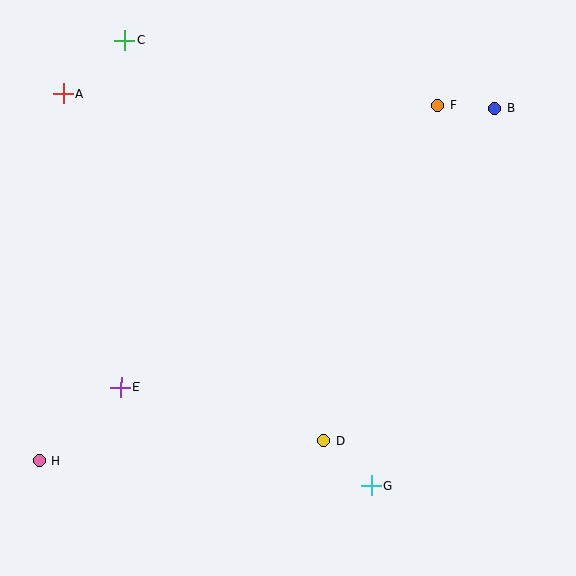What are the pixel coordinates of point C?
Point C is at (125, 41).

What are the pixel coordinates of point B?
Point B is at (495, 108).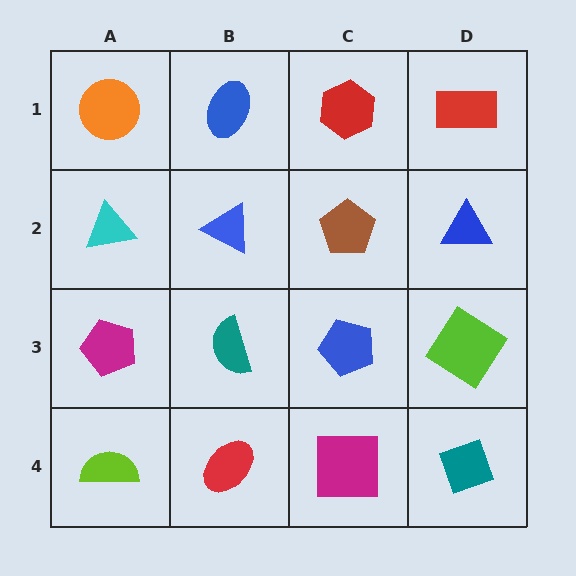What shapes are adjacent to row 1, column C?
A brown pentagon (row 2, column C), a blue ellipse (row 1, column B), a red rectangle (row 1, column D).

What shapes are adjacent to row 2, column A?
An orange circle (row 1, column A), a magenta pentagon (row 3, column A), a blue triangle (row 2, column B).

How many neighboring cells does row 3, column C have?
4.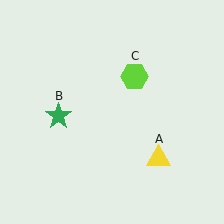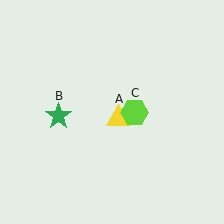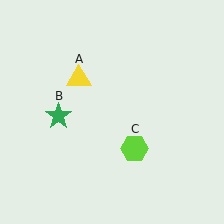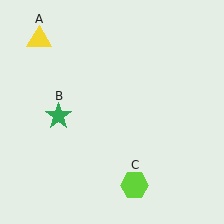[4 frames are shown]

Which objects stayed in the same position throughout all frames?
Green star (object B) remained stationary.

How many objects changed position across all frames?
2 objects changed position: yellow triangle (object A), lime hexagon (object C).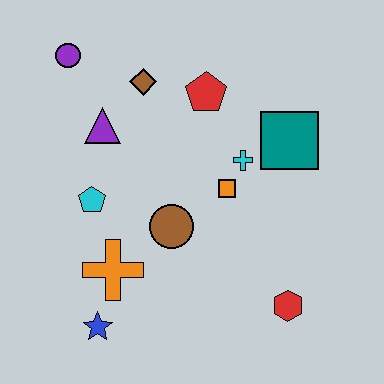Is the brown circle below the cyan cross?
Yes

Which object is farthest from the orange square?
The purple circle is farthest from the orange square.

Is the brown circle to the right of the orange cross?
Yes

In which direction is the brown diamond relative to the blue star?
The brown diamond is above the blue star.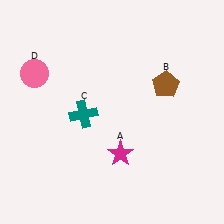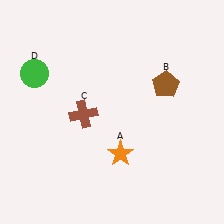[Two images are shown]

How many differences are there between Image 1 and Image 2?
There are 3 differences between the two images.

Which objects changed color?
A changed from magenta to orange. C changed from teal to brown. D changed from pink to green.